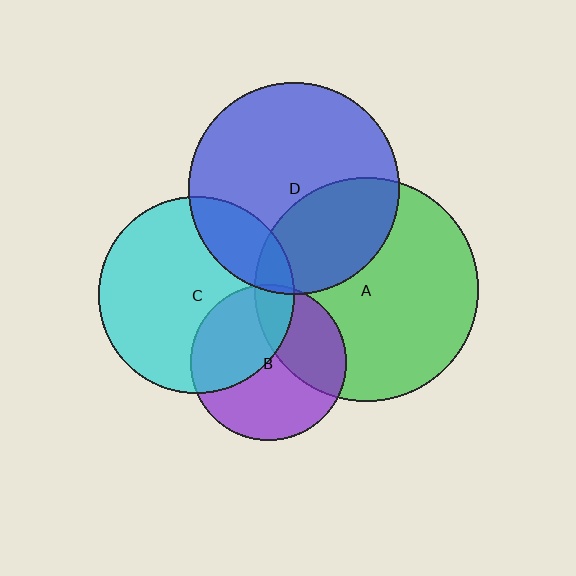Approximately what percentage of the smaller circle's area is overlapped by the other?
Approximately 35%.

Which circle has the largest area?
Circle A (green).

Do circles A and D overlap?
Yes.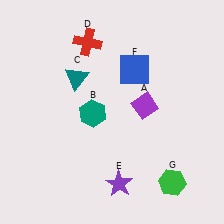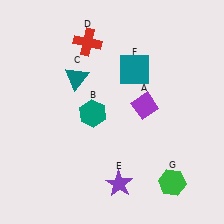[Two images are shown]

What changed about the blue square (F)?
In Image 1, F is blue. In Image 2, it changed to teal.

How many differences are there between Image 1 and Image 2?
There is 1 difference between the two images.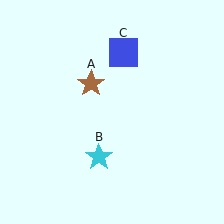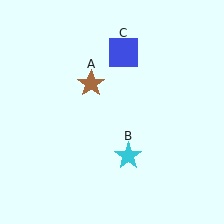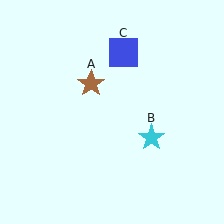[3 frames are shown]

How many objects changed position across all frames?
1 object changed position: cyan star (object B).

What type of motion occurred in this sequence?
The cyan star (object B) rotated counterclockwise around the center of the scene.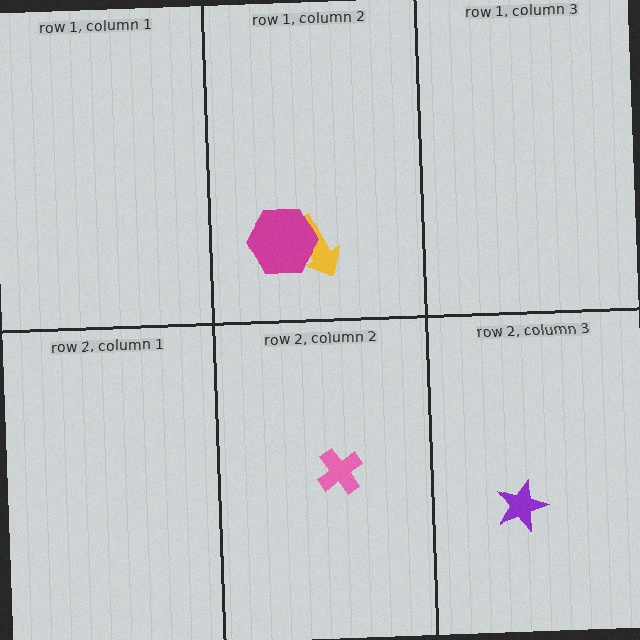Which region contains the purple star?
The row 2, column 3 region.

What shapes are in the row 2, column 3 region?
The purple star.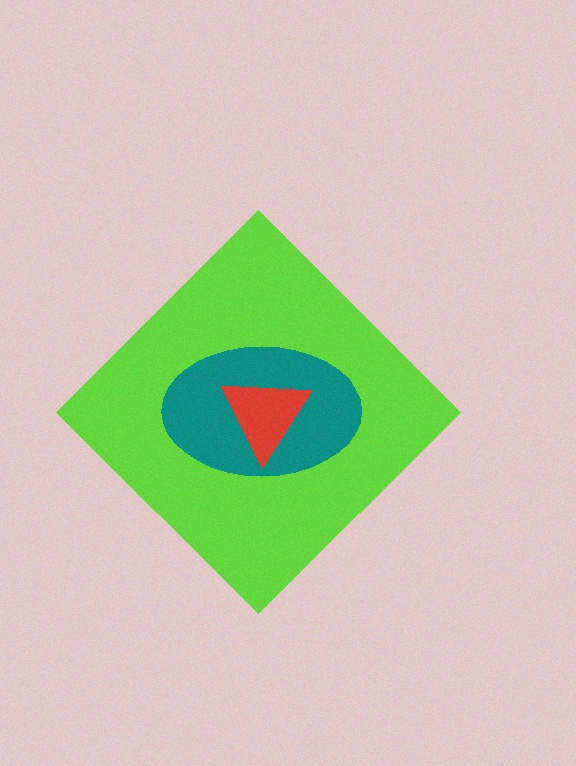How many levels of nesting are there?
3.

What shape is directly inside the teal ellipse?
The red triangle.